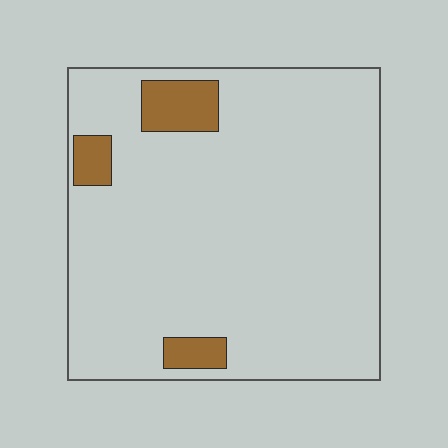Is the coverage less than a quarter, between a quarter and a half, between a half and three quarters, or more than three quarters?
Less than a quarter.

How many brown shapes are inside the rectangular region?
3.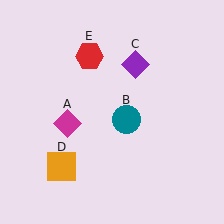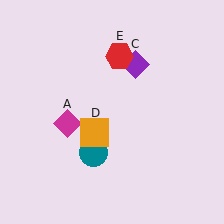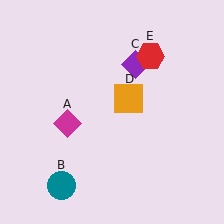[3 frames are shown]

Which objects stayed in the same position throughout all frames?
Magenta diamond (object A) and purple diamond (object C) remained stationary.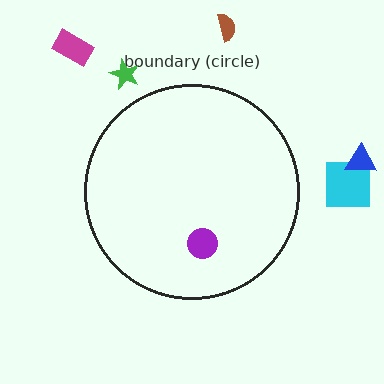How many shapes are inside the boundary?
1 inside, 5 outside.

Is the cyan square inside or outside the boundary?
Outside.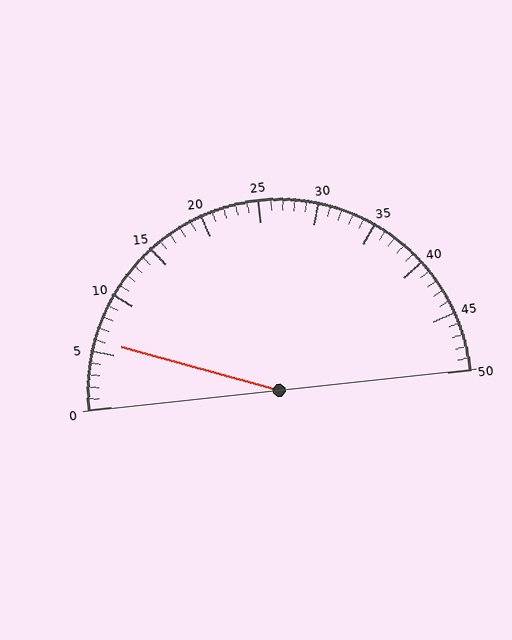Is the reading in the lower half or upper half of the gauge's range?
The reading is in the lower half of the range (0 to 50).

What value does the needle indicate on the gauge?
The needle indicates approximately 6.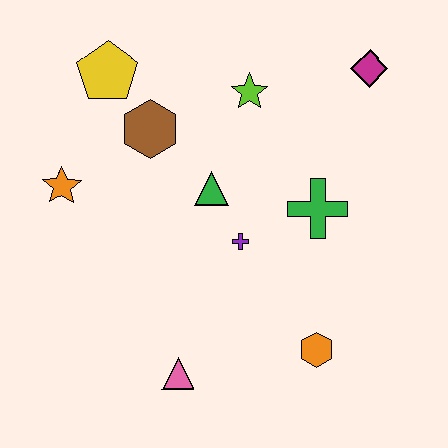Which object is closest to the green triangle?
The purple cross is closest to the green triangle.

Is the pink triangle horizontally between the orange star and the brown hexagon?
No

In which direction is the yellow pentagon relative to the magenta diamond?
The yellow pentagon is to the left of the magenta diamond.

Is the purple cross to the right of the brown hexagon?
Yes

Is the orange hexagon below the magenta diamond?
Yes